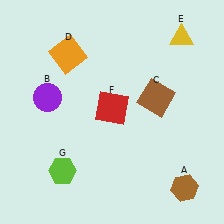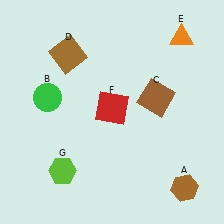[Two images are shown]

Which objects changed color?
B changed from purple to green. D changed from orange to brown. E changed from yellow to orange.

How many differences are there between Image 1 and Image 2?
There are 3 differences between the two images.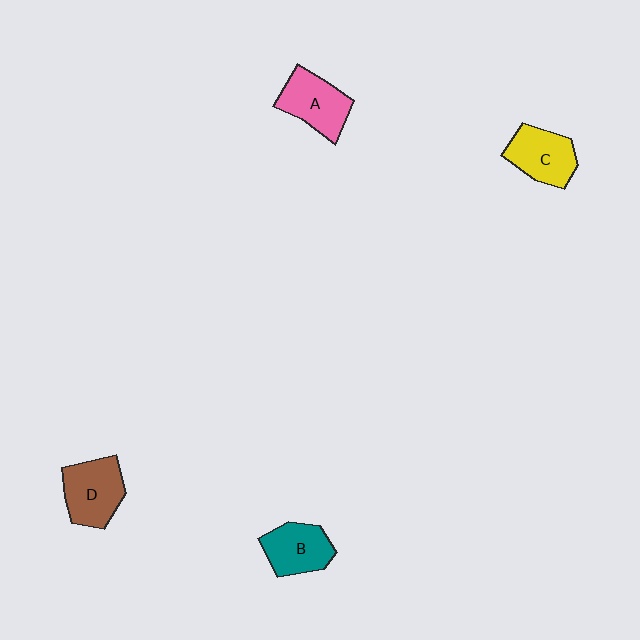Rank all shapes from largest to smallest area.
From largest to smallest: D (brown), A (pink), C (yellow), B (teal).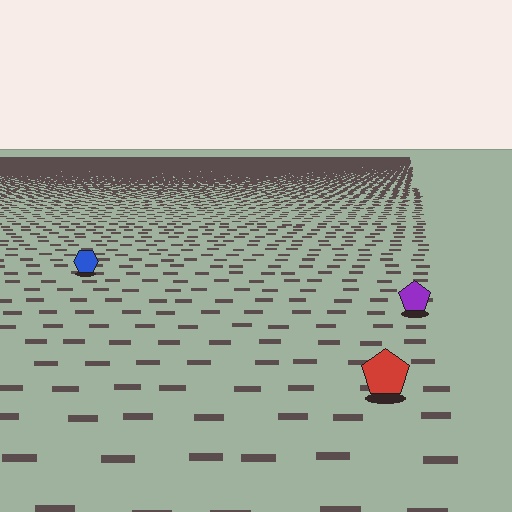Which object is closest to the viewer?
The red pentagon is closest. The texture marks near it are larger and more spread out.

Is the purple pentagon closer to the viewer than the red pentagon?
No. The red pentagon is closer — you can tell from the texture gradient: the ground texture is coarser near it.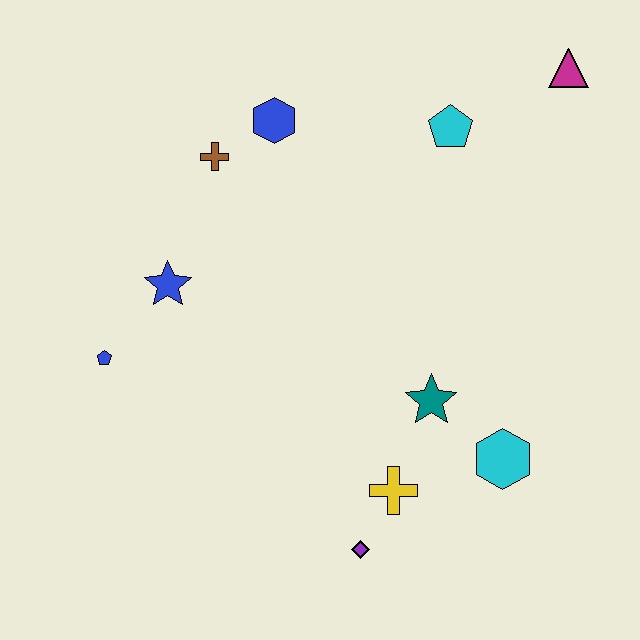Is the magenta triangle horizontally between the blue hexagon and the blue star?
No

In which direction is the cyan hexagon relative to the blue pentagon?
The cyan hexagon is to the right of the blue pentagon.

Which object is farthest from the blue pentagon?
The magenta triangle is farthest from the blue pentagon.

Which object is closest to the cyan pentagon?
The magenta triangle is closest to the cyan pentagon.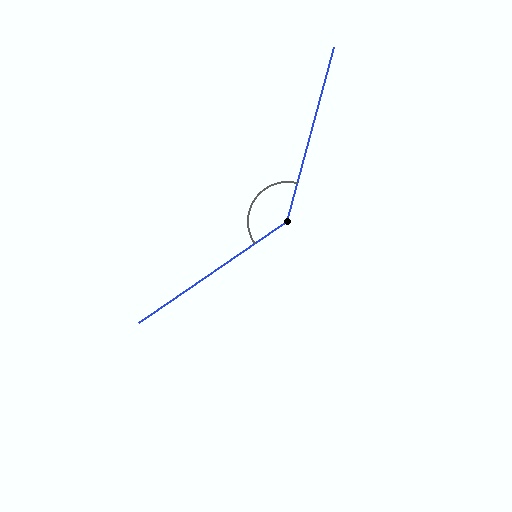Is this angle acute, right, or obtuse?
It is obtuse.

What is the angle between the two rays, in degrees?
Approximately 140 degrees.